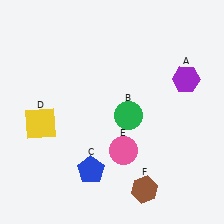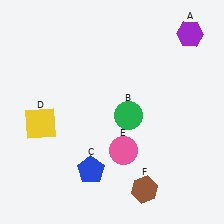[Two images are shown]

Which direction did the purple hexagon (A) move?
The purple hexagon (A) moved up.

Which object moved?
The purple hexagon (A) moved up.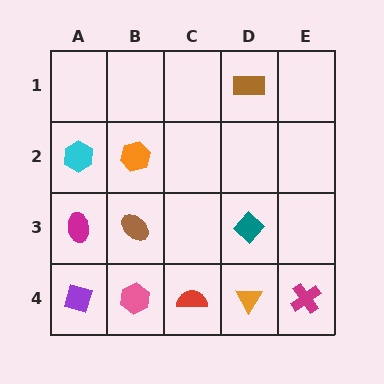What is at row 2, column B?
An orange hexagon.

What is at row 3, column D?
A teal diamond.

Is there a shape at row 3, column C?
No, that cell is empty.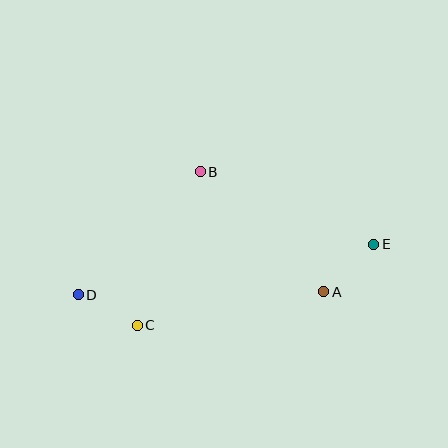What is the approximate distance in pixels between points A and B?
The distance between A and B is approximately 172 pixels.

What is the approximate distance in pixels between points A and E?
The distance between A and E is approximately 69 pixels.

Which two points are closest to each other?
Points C and D are closest to each other.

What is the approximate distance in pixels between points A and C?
The distance between A and C is approximately 189 pixels.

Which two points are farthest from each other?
Points D and E are farthest from each other.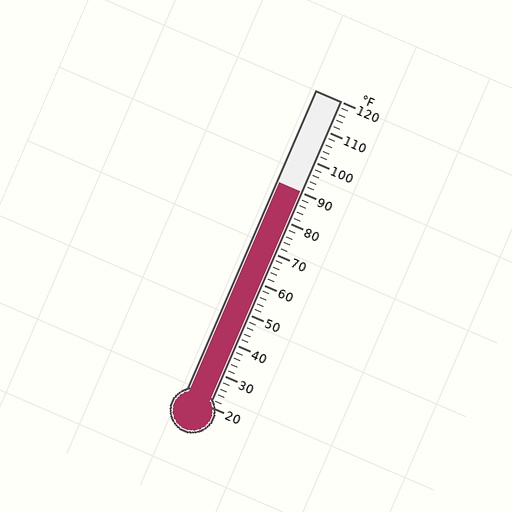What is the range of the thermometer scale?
The thermometer scale ranges from 20°F to 120°F.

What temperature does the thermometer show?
The thermometer shows approximately 90°F.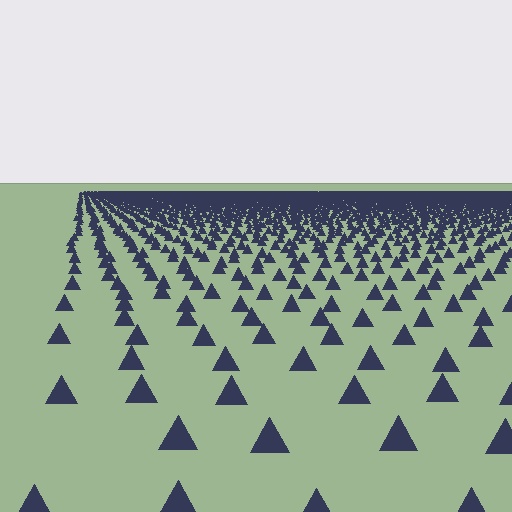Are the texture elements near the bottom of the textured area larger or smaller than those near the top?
Larger. Near the bottom, elements are closer to the viewer and appear at a bigger on-screen size.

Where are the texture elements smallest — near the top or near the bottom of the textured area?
Near the top.